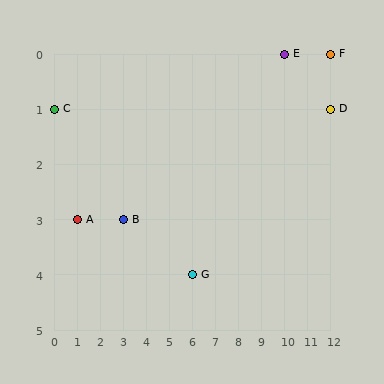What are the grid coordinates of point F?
Point F is at grid coordinates (12, 0).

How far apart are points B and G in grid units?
Points B and G are 3 columns and 1 row apart (about 3.2 grid units diagonally).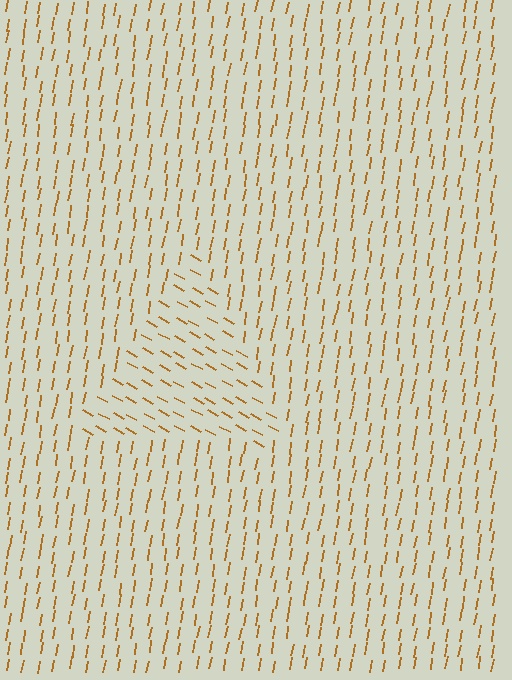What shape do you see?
I see a triangle.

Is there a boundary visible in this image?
Yes, there is a texture boundary formed by a change in line orientation.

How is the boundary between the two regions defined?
The boundary is defined purely by a change in line orientation (approximately 71 degrees difference). All lines are the same color and thickness.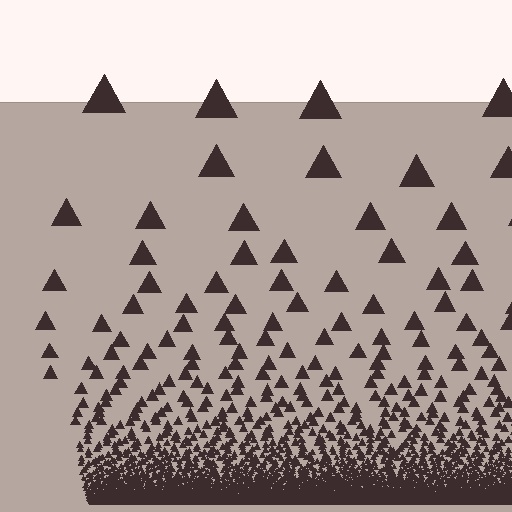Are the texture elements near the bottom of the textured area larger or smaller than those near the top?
Smaller. The gradient is inverted — elements near the bottom are smaller and denser.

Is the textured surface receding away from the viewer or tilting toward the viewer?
The surface appears to tilt toward the viewer. Texture elements get larger and sparser toward the top.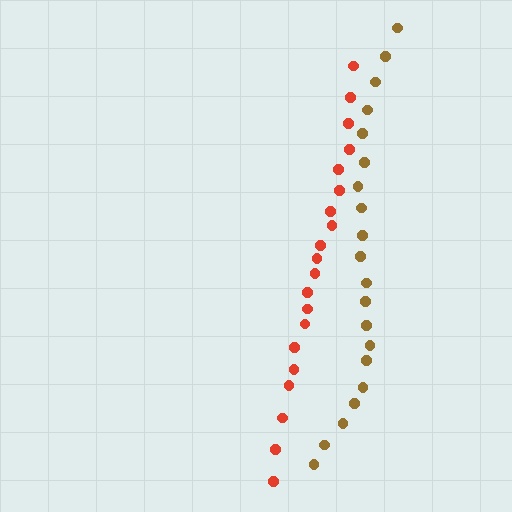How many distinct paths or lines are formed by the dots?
There are 2 distinct paths.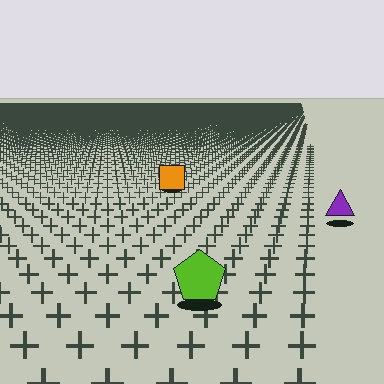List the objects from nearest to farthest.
From nearest to farthest: the lime pentagon, the purple triangle, the orange square.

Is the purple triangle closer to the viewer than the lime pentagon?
No. The lime pentagon is closer — you can tell from the texture gradient: the ground texture is coarser near it.